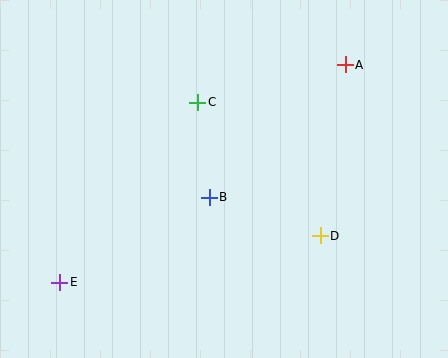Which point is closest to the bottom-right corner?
Point D is closest to the bottom-right corner.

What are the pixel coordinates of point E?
Point E is at (60, 282).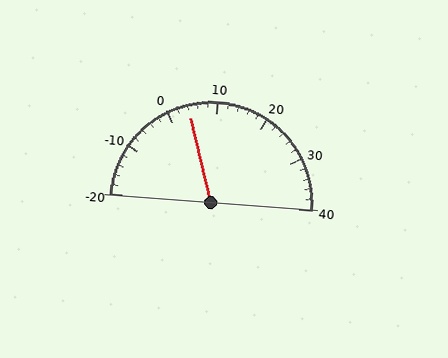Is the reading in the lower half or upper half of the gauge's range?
The reading is in the lower half of the range (-20 to 40).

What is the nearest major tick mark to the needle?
The nearest major tick mark is 0.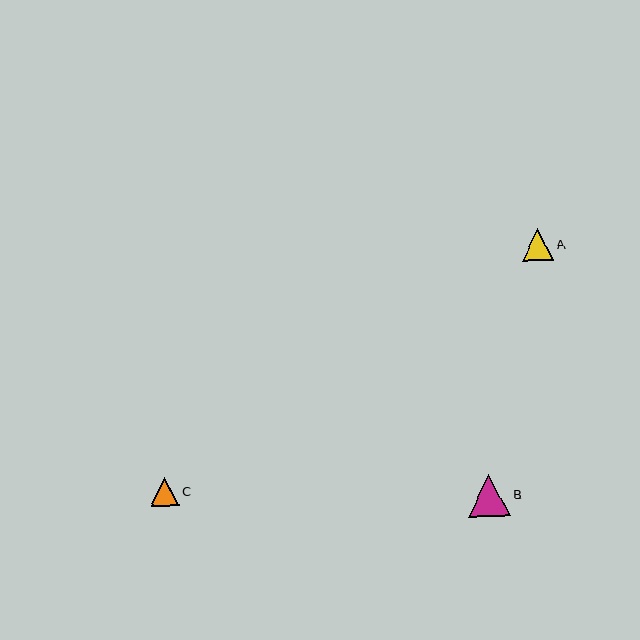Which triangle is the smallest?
Triangle C is the smallest with a size of approximately 29 pixels.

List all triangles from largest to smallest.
From largest to smallest: B, A, C.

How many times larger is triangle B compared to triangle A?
Triangle B is approximately 1.3 times the size of triangle A.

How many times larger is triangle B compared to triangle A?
Triangle B is approximately 1.3 times the size of triangle A.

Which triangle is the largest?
Triangle B is the largest with a size of approximately 42 pixels.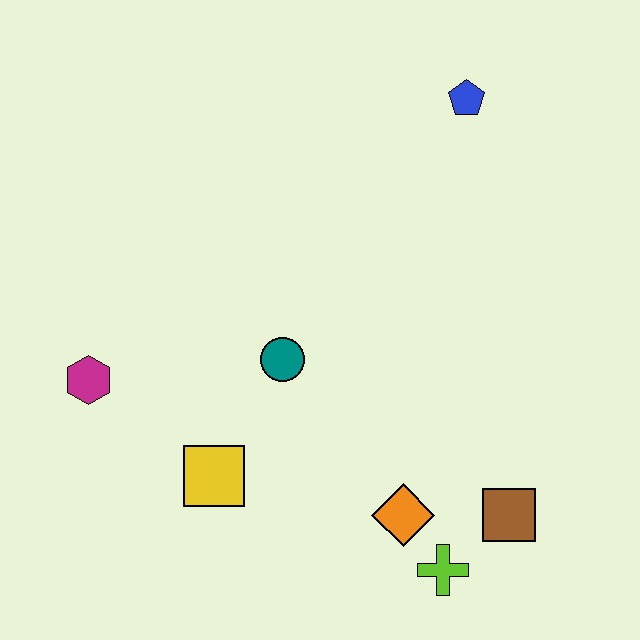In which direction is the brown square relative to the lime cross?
The brown square is to the right of the lime cross.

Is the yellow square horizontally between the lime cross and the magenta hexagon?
Yes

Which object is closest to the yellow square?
The teal circle is closest to the yellow square.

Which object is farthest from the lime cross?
The blue pentagon is farthest from the lime cross.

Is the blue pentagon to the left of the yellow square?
No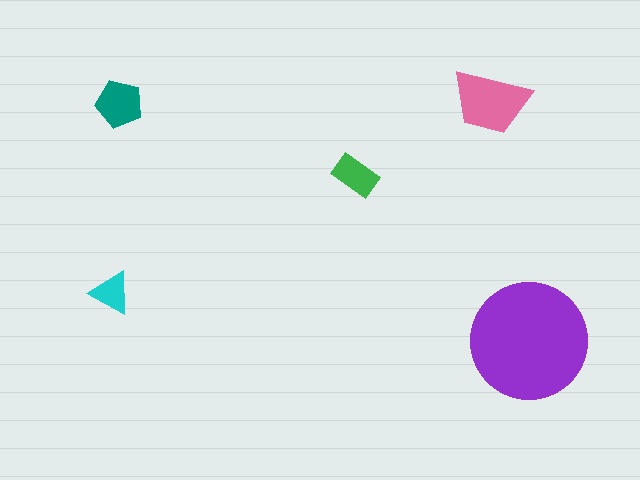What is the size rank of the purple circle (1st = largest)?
1st.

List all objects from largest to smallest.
The purple circle, the pink trapezoid, the teal pentagon, the green rectangle, the cyan triangle.